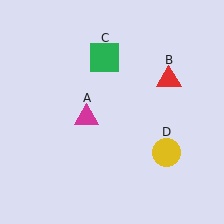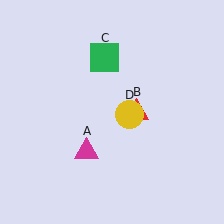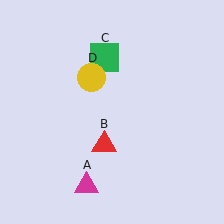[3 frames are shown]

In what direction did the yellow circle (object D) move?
The yellow circle (object D) moved up and to the left.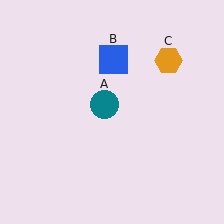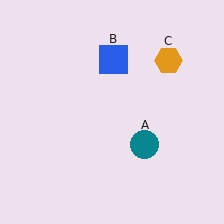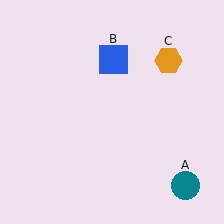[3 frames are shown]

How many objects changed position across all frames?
1 object changed position: teal circle (object A).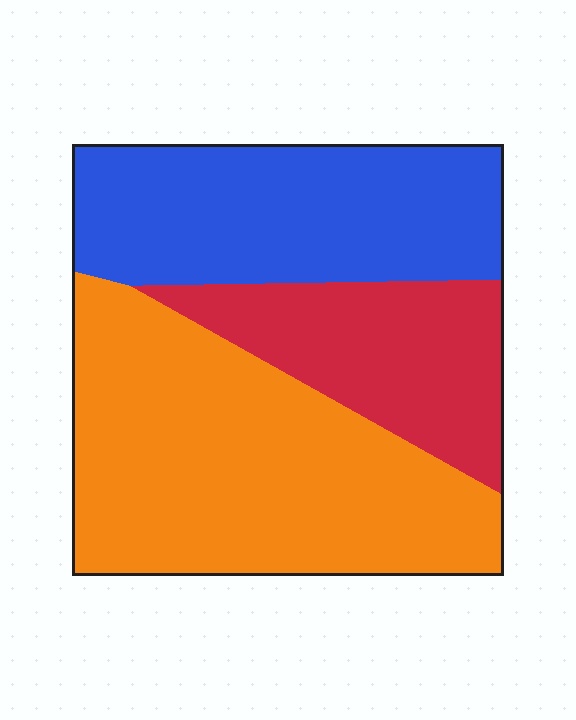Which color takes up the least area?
Red, at roughly 20%.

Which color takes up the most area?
Orange, at roughly 45%.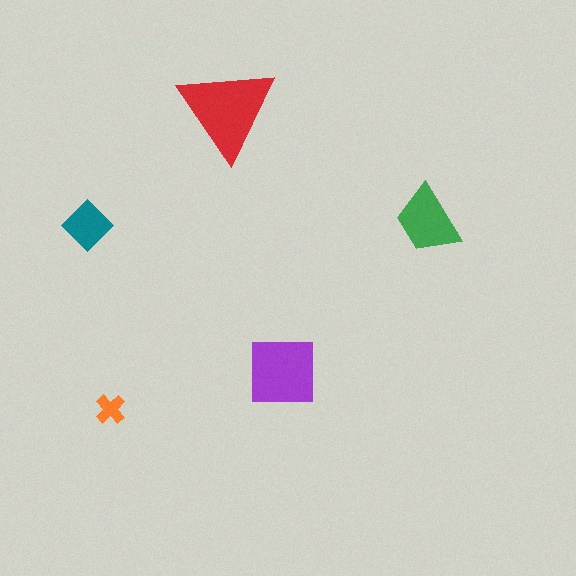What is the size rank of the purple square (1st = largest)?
2nd.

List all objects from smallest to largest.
The orange cross, the teal diamond, the green trapezoid, the purple square, the red triangle.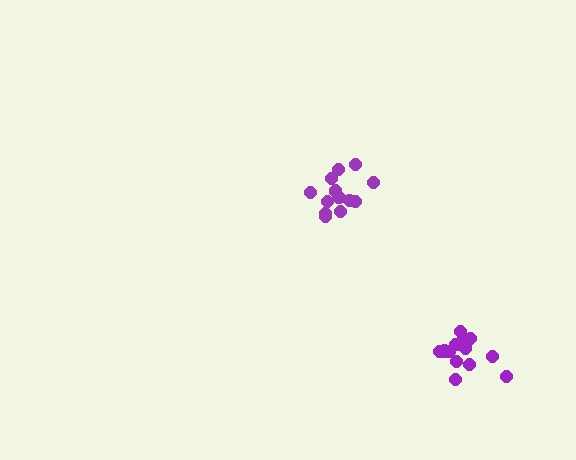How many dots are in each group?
Group 1: 13 dots, Group 2: 14 dots (27 total).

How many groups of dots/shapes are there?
There are 2 groups.